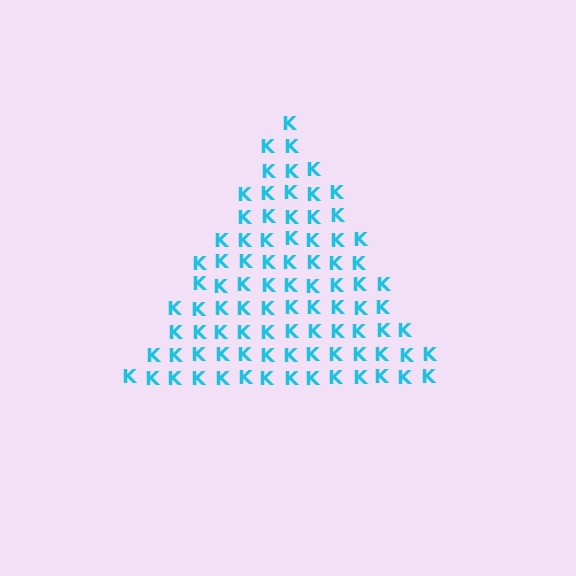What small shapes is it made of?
It is made of small letter K's.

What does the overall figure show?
The overall figure shows a triangle.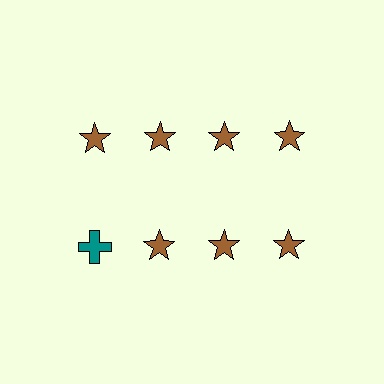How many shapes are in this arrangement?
There are 8 shapes arranged in a grid pattern.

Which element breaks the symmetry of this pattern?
The teal cross in the second row, leftmost column breaks the symmetry. All other shapes are brown stars.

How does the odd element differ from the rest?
It differs in both color (teal instead of brown) and shape (cross instead of star).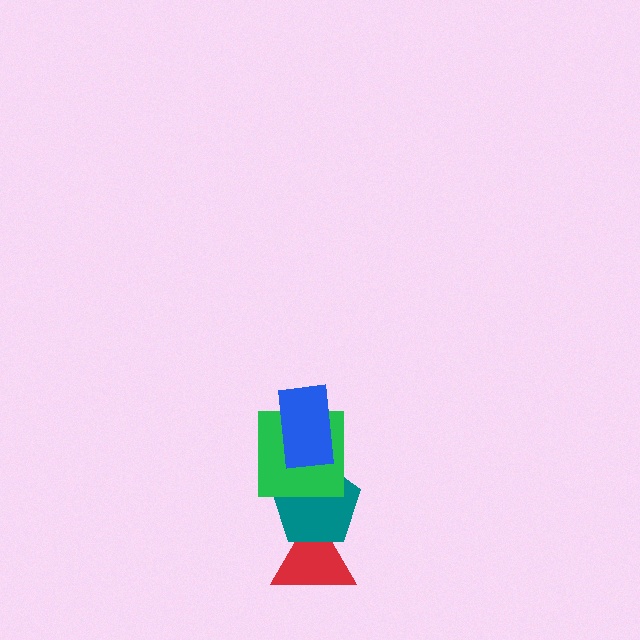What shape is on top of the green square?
The blue rectangle is on top of the green square.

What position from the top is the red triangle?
The red triangle is 4th from the top.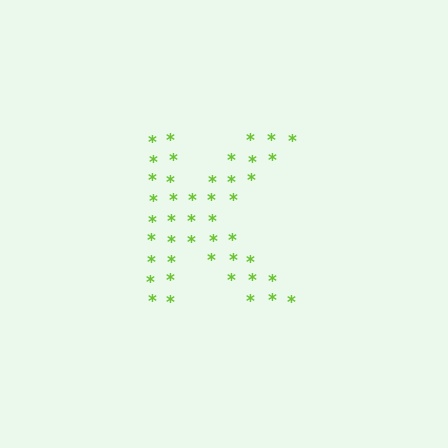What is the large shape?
The large shape is the letter K.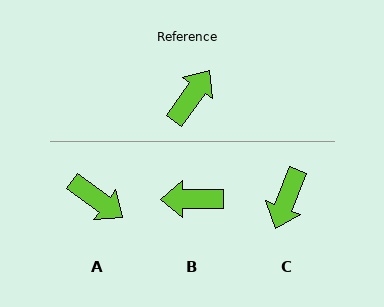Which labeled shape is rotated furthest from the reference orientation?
C, about 166 degrees away.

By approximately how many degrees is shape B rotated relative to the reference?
Approximately 125 degrees counter-clockwise.